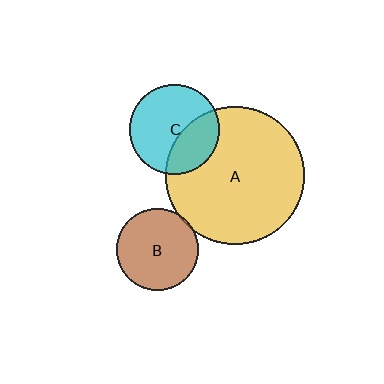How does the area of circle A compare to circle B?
Approximately 2.8 times.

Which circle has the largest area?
Circle A (yellow).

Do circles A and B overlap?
Yes.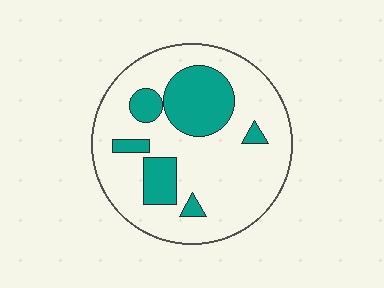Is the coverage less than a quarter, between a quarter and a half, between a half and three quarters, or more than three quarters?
Less than a quarter.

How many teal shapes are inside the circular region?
6.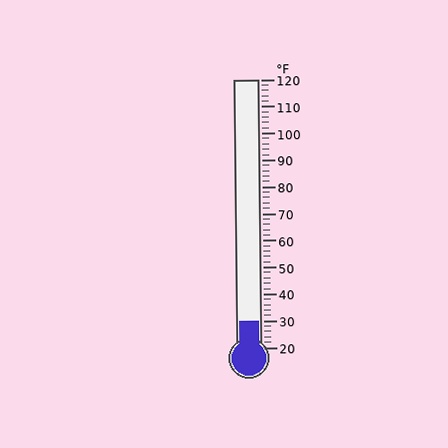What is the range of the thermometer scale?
The thermometer scale ranges from 20°F to 120°F.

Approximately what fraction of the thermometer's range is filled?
The thermometer is filled to approximately 10% of its range.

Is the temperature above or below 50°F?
The temperature is below 50°F.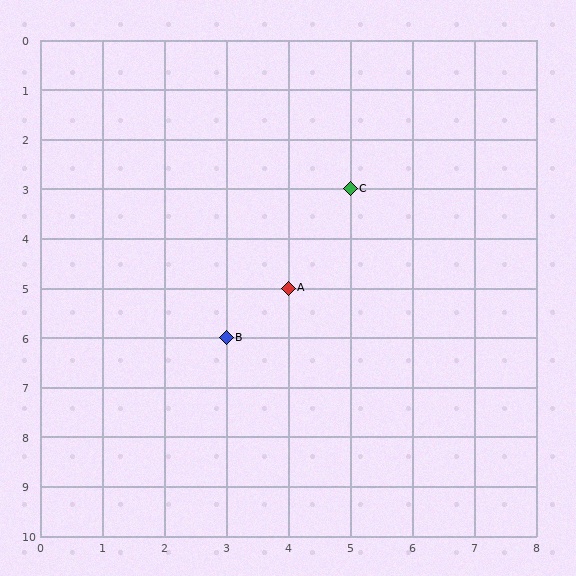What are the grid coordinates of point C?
Point C is at grid coordinates (5, 3).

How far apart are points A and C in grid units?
Points A and C are 1 column and 2 rows apart (about 2.2 grid units diagonally).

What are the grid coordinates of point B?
Point B is at grid coordinates (3, 6).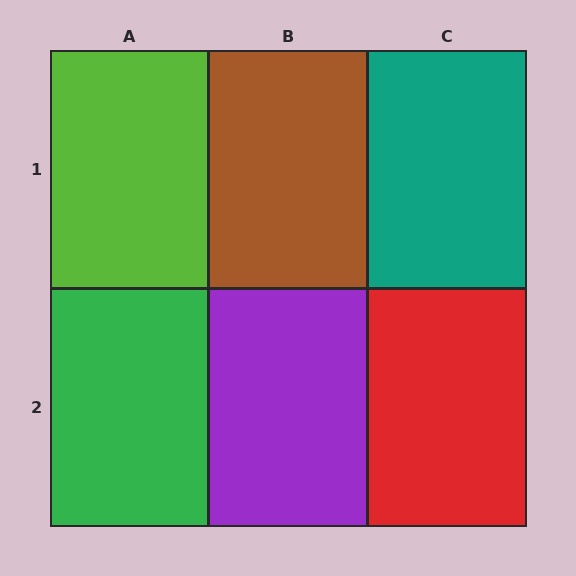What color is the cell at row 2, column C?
Red.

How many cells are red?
1 cell is red.